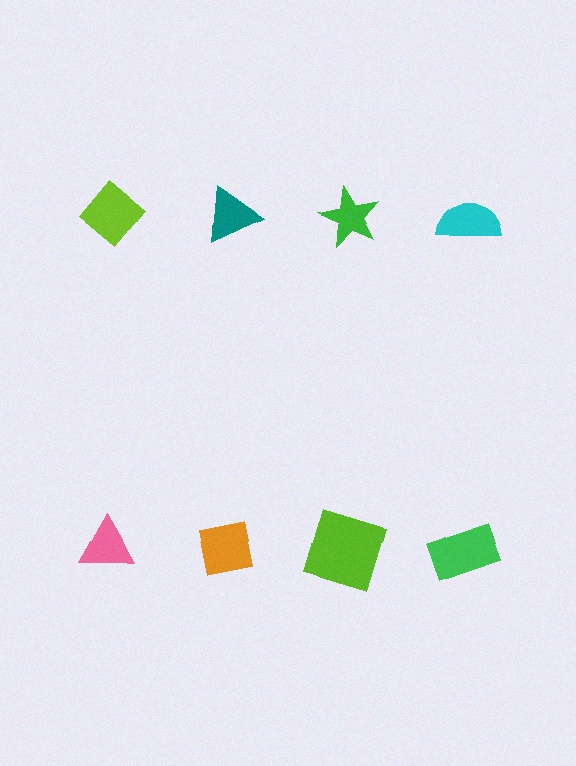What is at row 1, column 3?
A green star.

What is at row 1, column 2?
A teal triangle.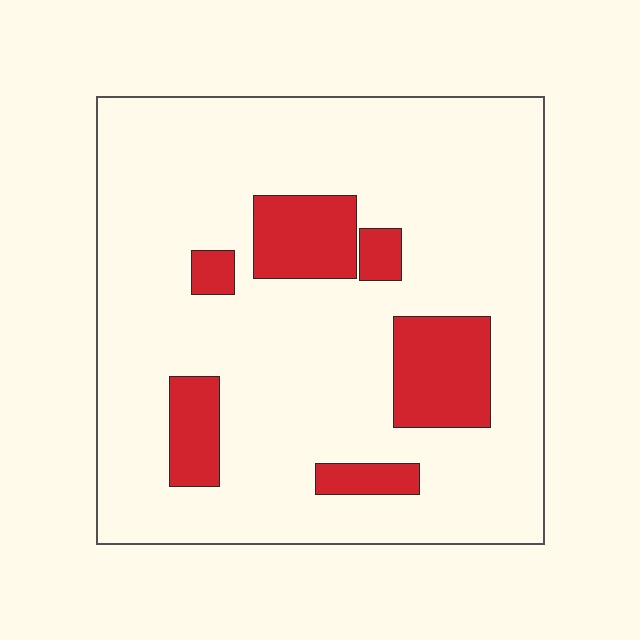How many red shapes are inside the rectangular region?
6.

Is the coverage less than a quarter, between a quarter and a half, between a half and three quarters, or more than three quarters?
Less than a quarter.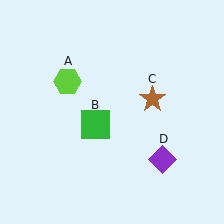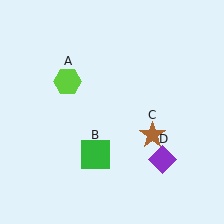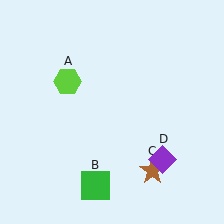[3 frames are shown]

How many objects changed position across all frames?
2 objects changed position: green square (object B), brown star (object C).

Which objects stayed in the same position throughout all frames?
Lime hexagon (object A) and purple diamond (object D) remained stationary.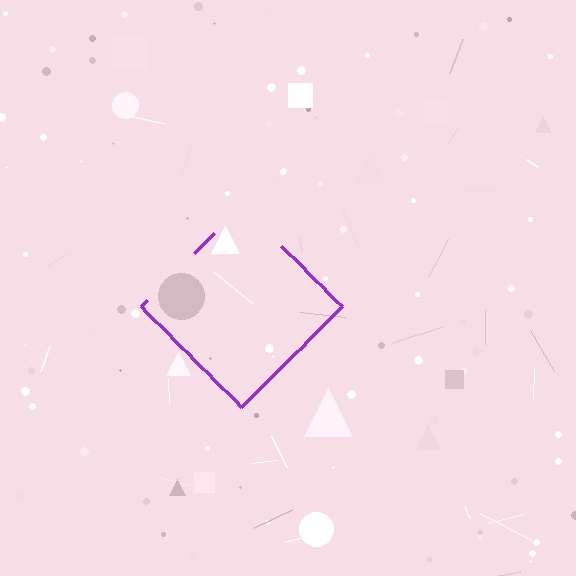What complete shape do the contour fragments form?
The contour fragments form a diamond.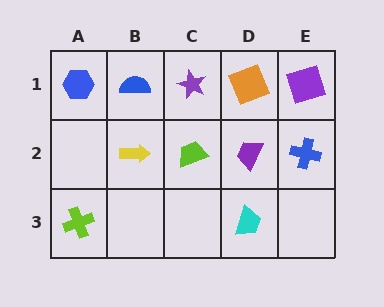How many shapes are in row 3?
2 shapes.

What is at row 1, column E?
A purple square.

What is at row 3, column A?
A lime cross.